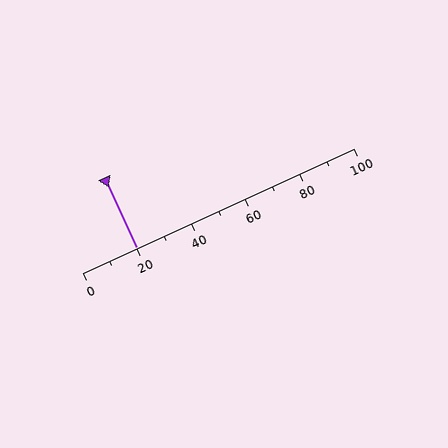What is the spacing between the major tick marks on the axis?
The major ticks are spaced 20 apart.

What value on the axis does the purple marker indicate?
The marker indicates approximately 20.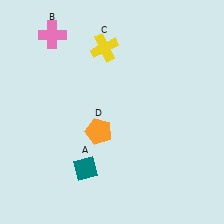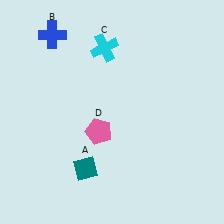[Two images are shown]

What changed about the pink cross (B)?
In Image 1, B is pink. In Image 2, it changed to blue.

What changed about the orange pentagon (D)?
In Image 1, D is orange. In Image 2, it changed to pink.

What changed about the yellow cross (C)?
In Image 1, C is yellow. In Image 2, it changed to cyan.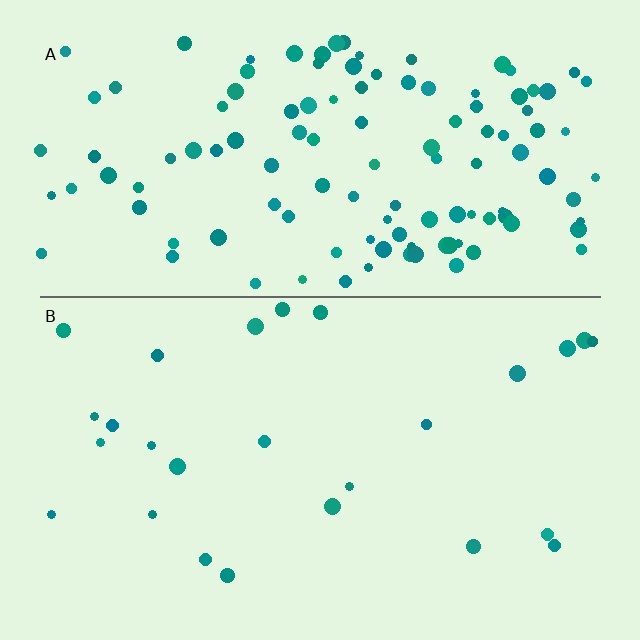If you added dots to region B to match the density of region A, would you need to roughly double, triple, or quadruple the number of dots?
Approximately quadruple.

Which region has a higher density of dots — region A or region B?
A (the top).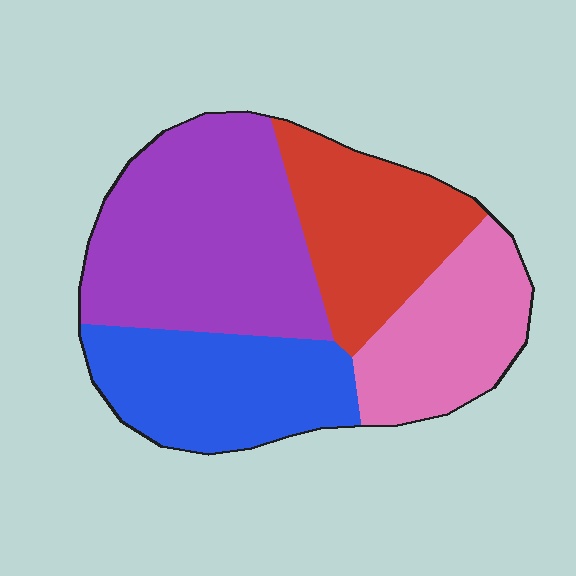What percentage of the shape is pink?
Pink covers around 20% of the shape.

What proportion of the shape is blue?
Blue takes up about one quarter (1/4) of the shape.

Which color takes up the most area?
Purple, at roughly 35%.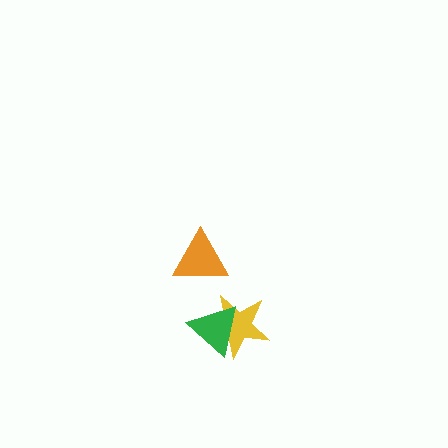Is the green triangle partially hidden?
No, no other shape covers it.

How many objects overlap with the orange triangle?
0 objects overlap with the orange triangle.